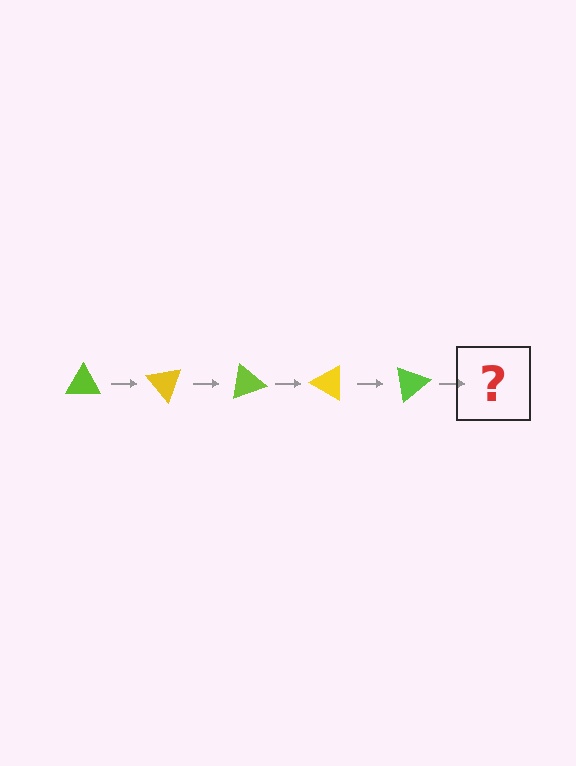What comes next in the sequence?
The next element should be a yellow triangle, rotated 250 degrees from the start.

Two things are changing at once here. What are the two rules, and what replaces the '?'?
The two rules are that it rotates 50 degrees each step and the color cycles through lime and yellow. The '?' should be a yellow triangle, rotated 250 degrees from the start.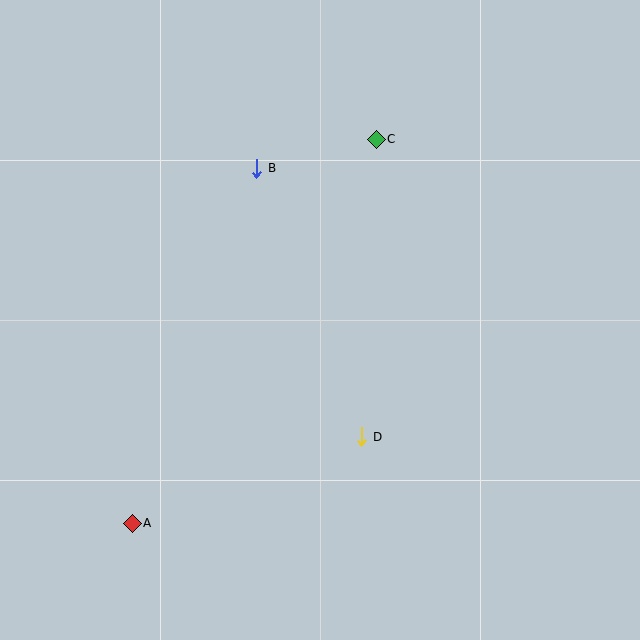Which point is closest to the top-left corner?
Point B is closest to the top-left corner.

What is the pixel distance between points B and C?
The distance between B and C is 123 pixels.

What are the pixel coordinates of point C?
Point C is at (376, 139).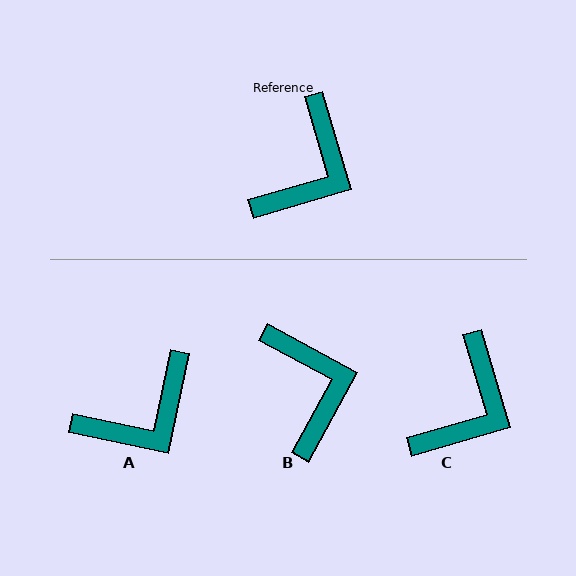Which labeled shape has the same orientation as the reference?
C.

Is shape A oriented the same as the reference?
No, it is off by about 28 degrees.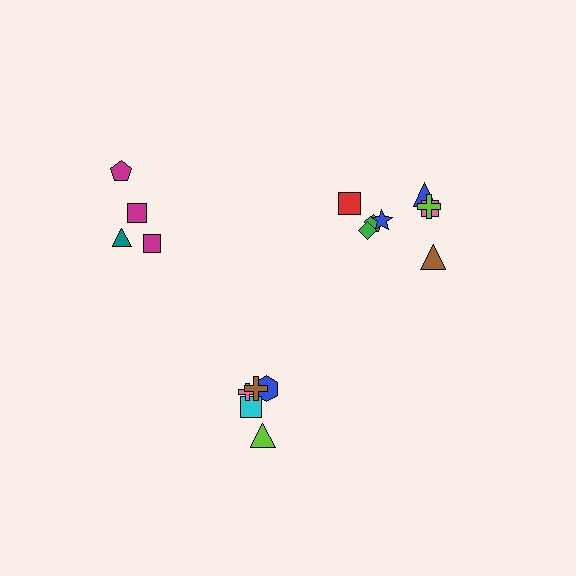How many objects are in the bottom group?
There are 5 objects.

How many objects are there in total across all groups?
There are 17 objects.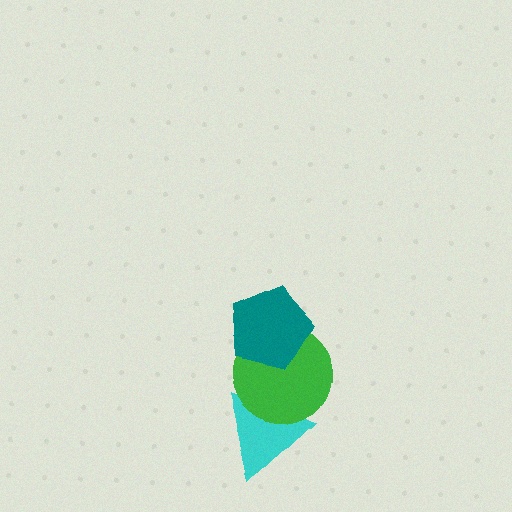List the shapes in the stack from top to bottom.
From top to bottom: the teal pentagon, the green circle, the cyan triangle.